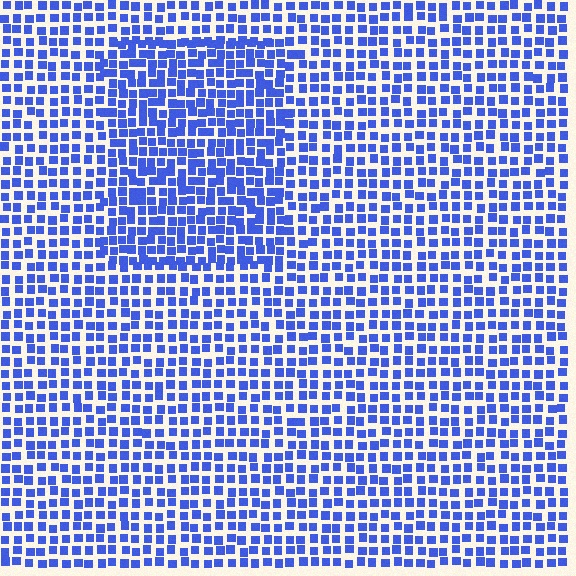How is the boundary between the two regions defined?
The boundary is defined by a change in element density (approximately 1.5x ratio). All elements are the same color, size, and shape.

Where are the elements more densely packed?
The elements are more densely packed inside the rectangle boundary.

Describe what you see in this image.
The image contains small blue elements arranged at two different densities. A rectangle-shaped region is visible where the elements are more densely packed than the surrounding area.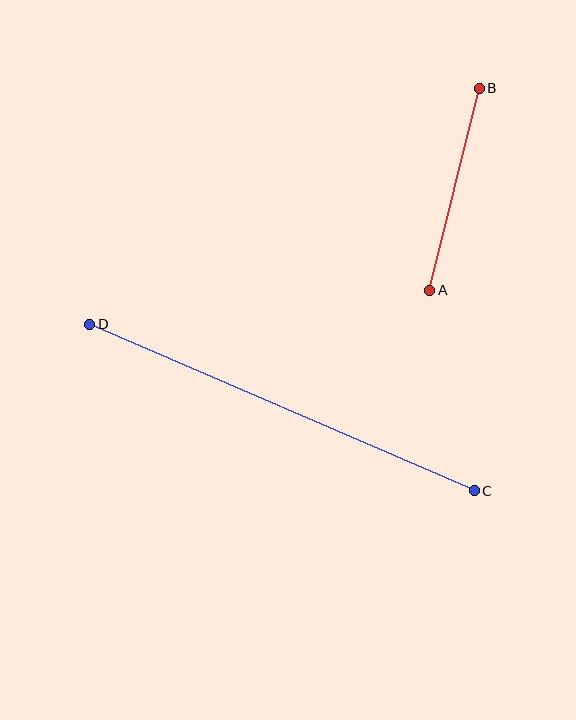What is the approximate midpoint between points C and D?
The midpoint is at approximately (282, 407) pixels.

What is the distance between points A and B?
The distance is approximately 208 pixels.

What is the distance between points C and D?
The distance is approximately 419 pixels.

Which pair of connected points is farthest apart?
Points C and D are farthest apart.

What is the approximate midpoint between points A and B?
The midpoint is at approximately (454, 189) pixels.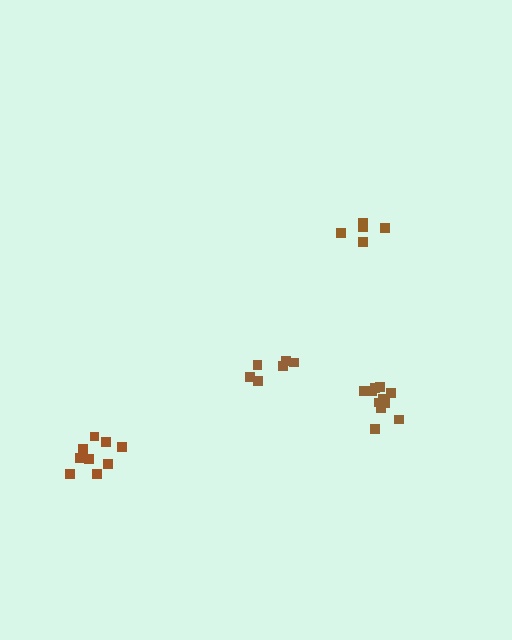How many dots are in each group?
Group 1: 11 dots, Group 2: 5 dots, Group 3: 6 dots, Group 4: 9 dots (31 total).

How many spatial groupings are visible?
There are 4 spatial groupings.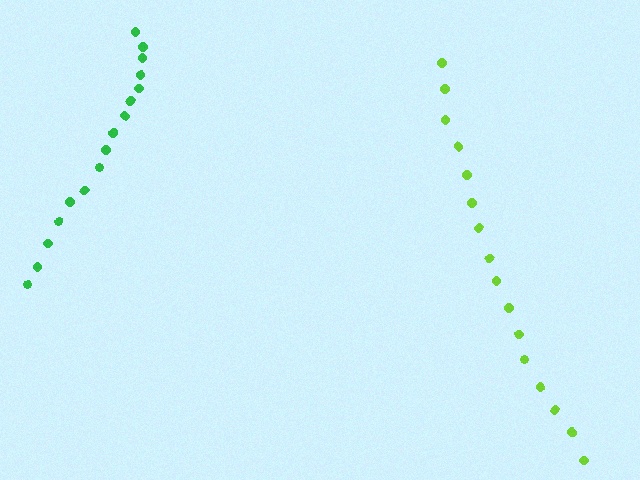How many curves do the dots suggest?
There are 2 distinct paths.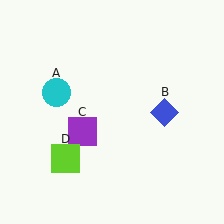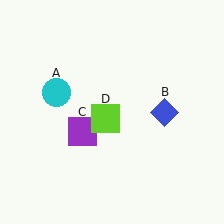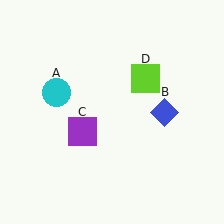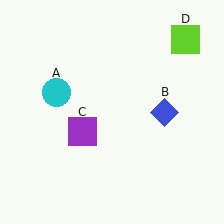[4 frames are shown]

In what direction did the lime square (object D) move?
The lime square (object D) moved up and to the right.